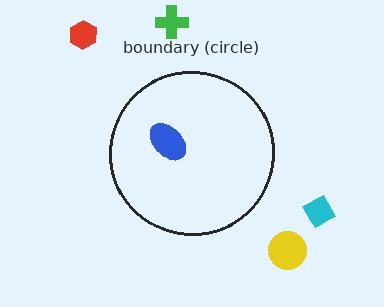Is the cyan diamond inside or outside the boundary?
Outside.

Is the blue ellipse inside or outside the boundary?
Inside.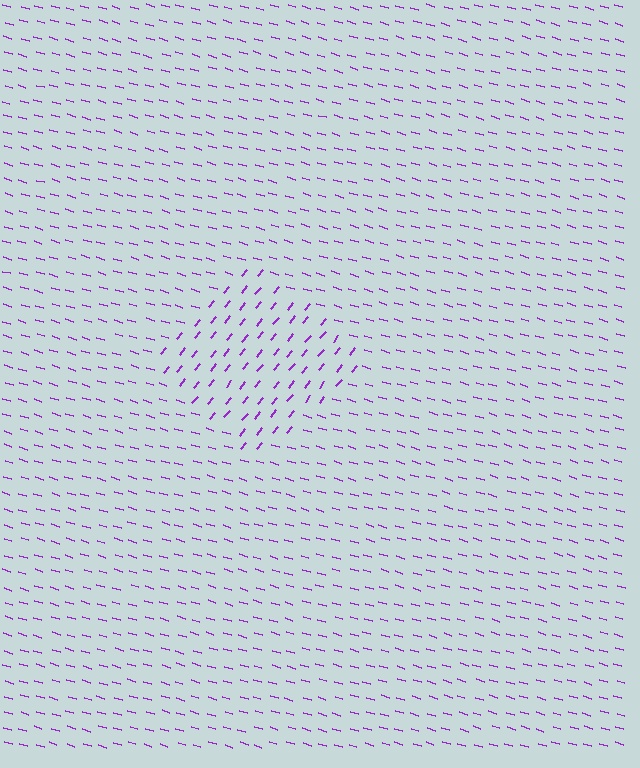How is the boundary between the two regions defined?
The boundary is defined purely by a change in line orientation (approximately 68 degrees difference). All lines are the same color and thickness.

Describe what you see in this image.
The image is filled with small purple line segments. A diamond region in the image has lines oriented differently from the surrounding lines, creating a visible texture boundary.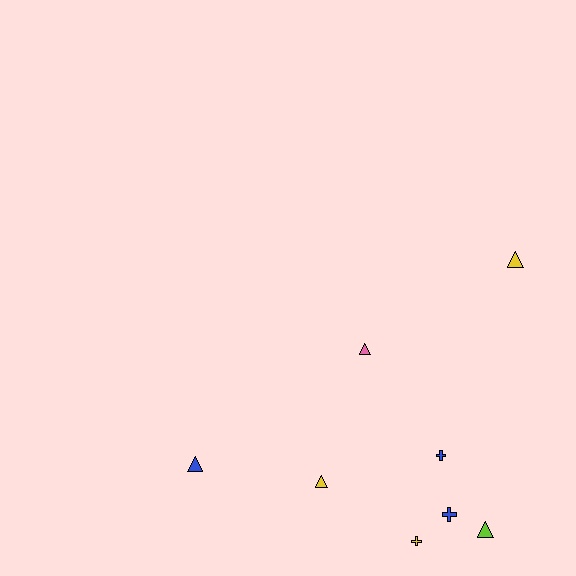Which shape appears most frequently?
Triangle, with 5 objects.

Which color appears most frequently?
Yellow, with 3 objects.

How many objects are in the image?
There are 8 objects.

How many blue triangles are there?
There is 1 blue triangle.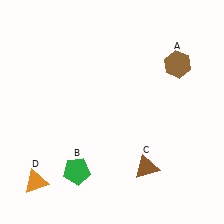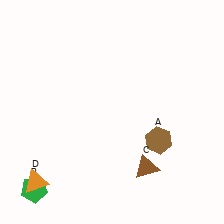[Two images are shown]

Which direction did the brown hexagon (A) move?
The brown hexagon (A) moved down.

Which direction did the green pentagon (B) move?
The green pentagon (B) moved left.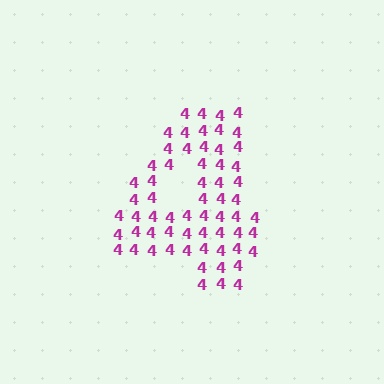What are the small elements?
The small elements are digit 4's.